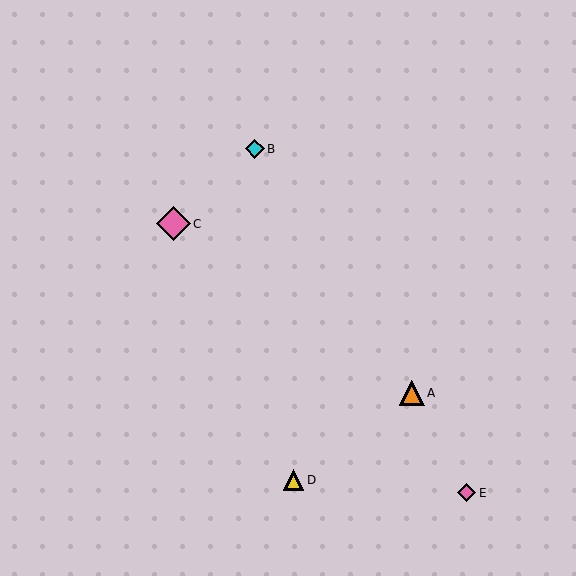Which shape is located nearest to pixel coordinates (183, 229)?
The pink diamond (labeled C) at (173, 224) is nearest to that location.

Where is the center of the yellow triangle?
The center of the yellow triangle is at (294, 480).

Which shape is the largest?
The pink diamond (labeled C) is the largest.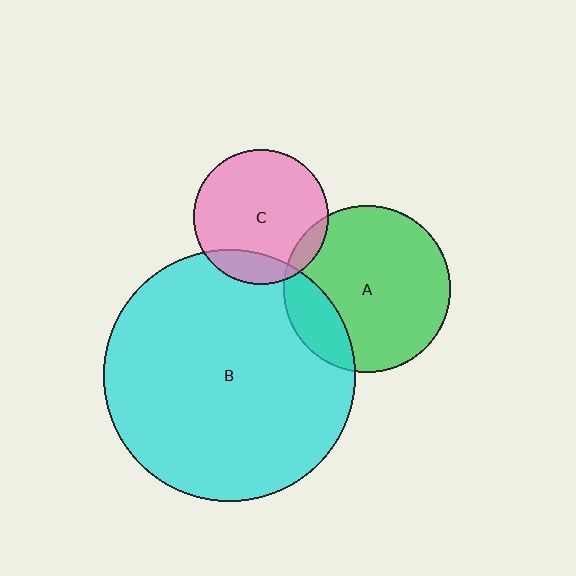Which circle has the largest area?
Circle B (cyan).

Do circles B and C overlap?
Yes.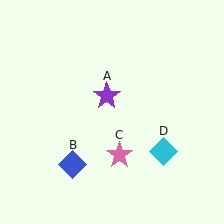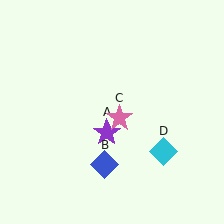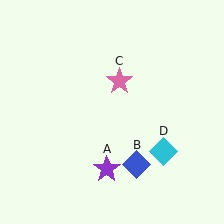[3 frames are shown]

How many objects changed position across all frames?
3 objects changed position: purple star (object A), blue diamond (object B), pink star (object C).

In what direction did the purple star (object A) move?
The purple star (object A) moved down.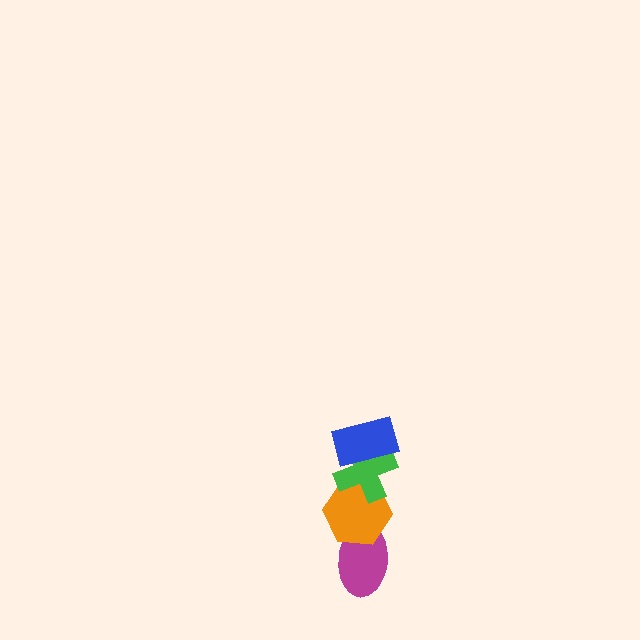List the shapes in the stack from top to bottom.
From top to bottom: the blue rectangle, the green cross, the orange hexagon, the magenta ellipse.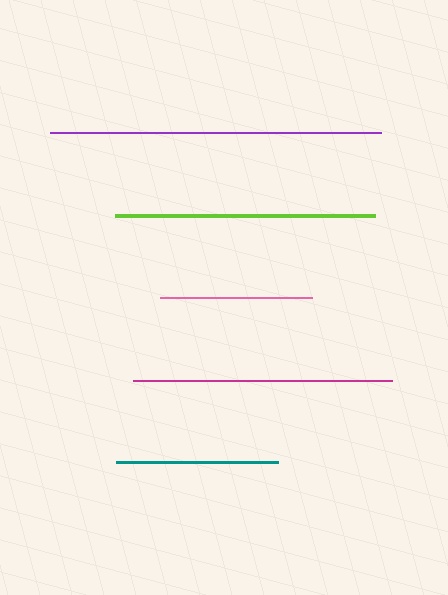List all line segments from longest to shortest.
From longest to shortest: purple, lime, magenta, teal, pink.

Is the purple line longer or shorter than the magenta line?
The purple line is longer than the magenta line.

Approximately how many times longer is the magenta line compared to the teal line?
The magenta line is approximately 1.6 times the length of the teal line.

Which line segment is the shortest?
The pink line is the shortest at approximately 153 pixels.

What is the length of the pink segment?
The pink segment is approximately 153 pixels long.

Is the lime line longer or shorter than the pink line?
The lime line is longer than the pink line.